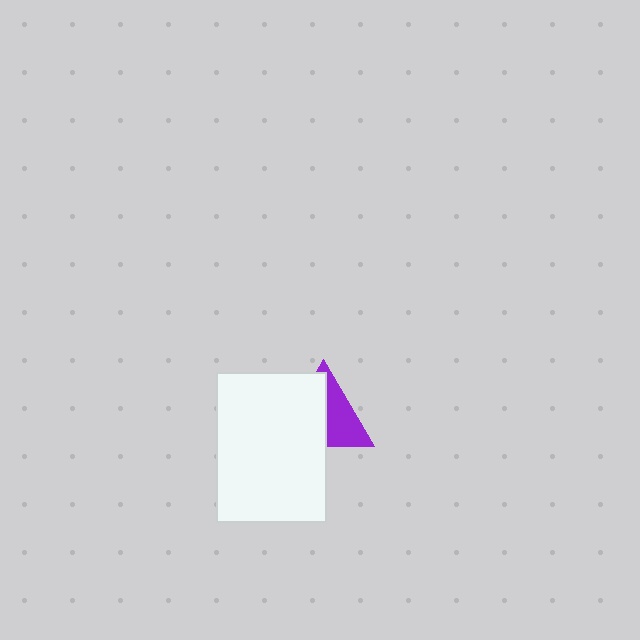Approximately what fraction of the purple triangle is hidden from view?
Roughly 55% of the purple triangle is hidden behind the white rectangle.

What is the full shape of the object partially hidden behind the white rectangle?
The partially hidden object is a purple triangle.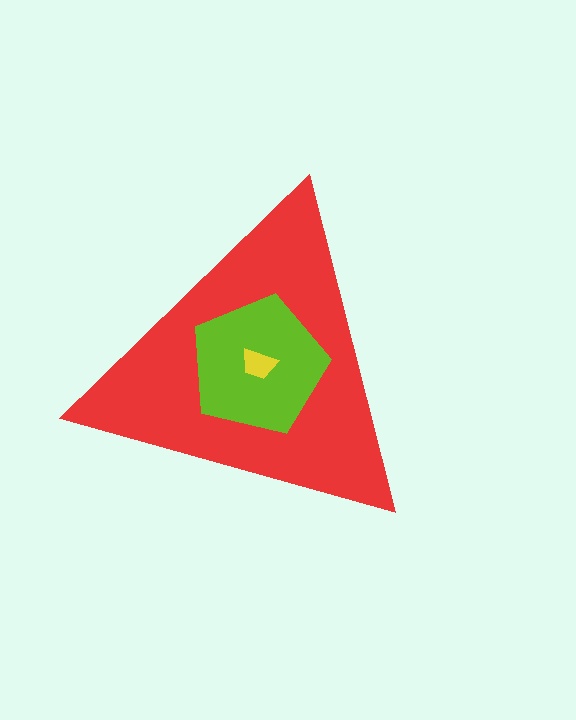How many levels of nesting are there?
3.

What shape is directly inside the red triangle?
The lime pentagon.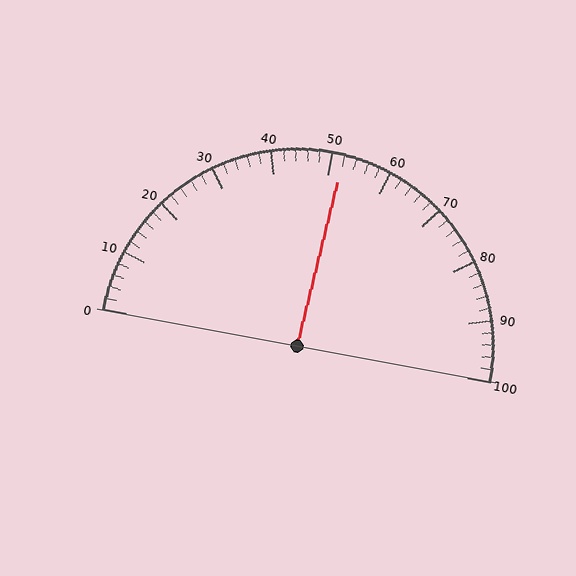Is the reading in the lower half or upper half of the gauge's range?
The reading is in the upper half of the range (0 to 100).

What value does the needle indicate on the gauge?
The needle indicates approximately 52.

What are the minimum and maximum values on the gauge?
The gauge ranges from 0 to 100.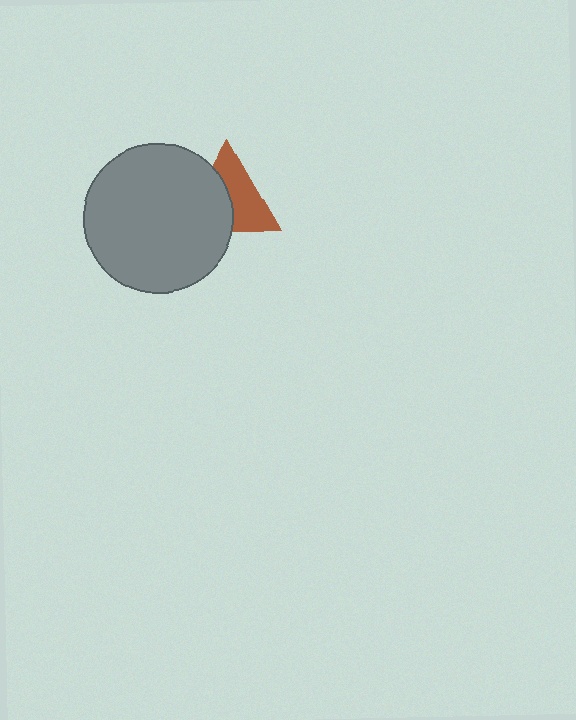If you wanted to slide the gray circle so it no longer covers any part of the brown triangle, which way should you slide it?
Slide it left — that is the most direct way to separate the two shapes.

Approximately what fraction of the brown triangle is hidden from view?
Roughly 47% of the brown triangle is hidden behind the gray circle.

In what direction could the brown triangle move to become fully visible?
The brown triangle could move right. That would shift it out from behind the gray circle entirely.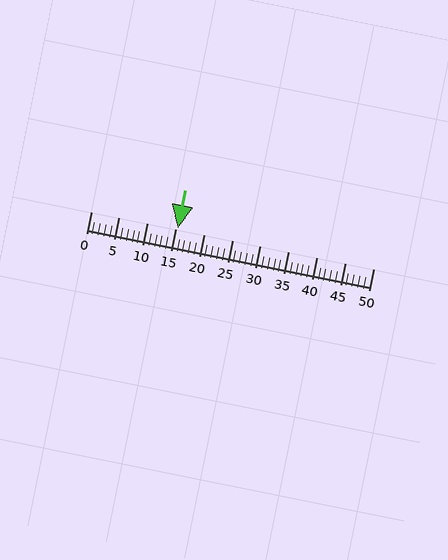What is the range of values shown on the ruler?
The ruler shows values from 0 to 50.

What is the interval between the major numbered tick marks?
The major tick marks are spaced 5 units apart.